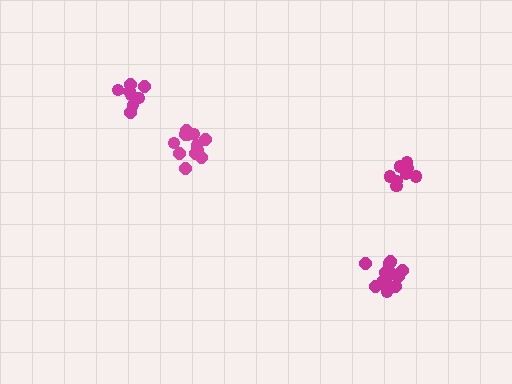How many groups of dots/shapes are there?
There are 4 groups.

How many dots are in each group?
Group 1: 8 dots, Group 2: 14 dots, Group 3: 12 dots, Group 4: 10 dots (44 total).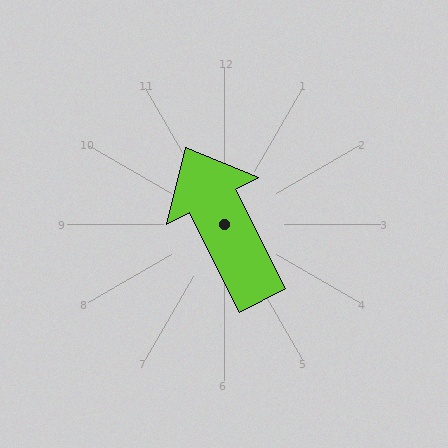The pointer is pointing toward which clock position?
Roughly 11 o'clock.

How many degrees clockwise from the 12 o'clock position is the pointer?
Approximately 333 degrees.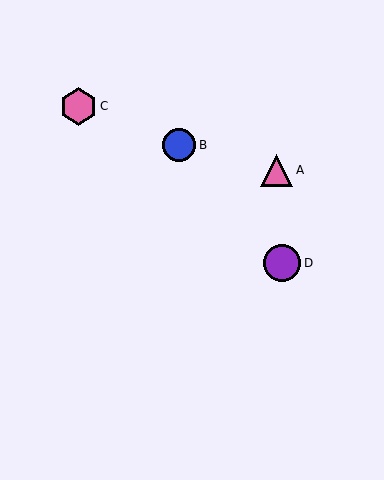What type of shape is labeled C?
Shape C is a pink hexagon.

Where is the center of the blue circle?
The center of the blue circle is at (179, 145).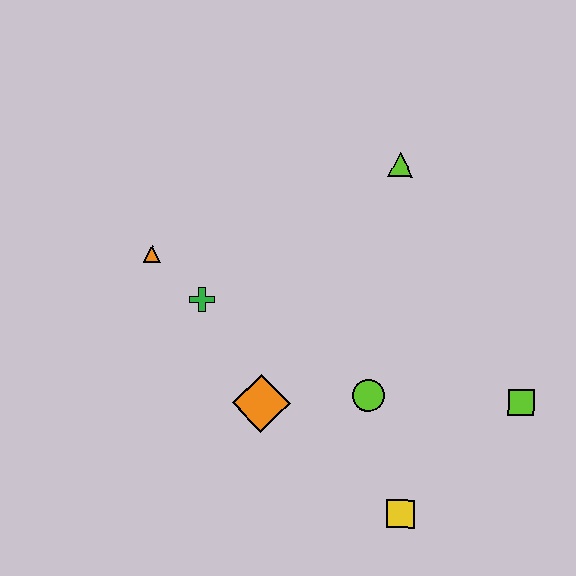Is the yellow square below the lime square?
Yes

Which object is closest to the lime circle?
The orange diamond is closest to the lime circle.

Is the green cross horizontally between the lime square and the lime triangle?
No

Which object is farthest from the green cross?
The lime square is farthest from the green cross.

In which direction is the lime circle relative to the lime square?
The lime circle is to the left of the lime square.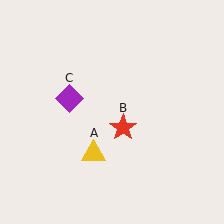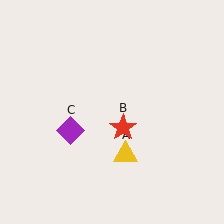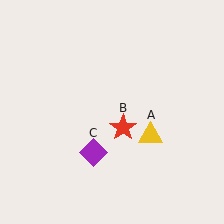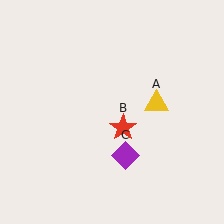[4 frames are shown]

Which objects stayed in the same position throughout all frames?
Red star (object B) remained stationary.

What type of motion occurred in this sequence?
The yellow triangle (object A), purple diamond (object C) rotated counterclockwise around the center of the scene.